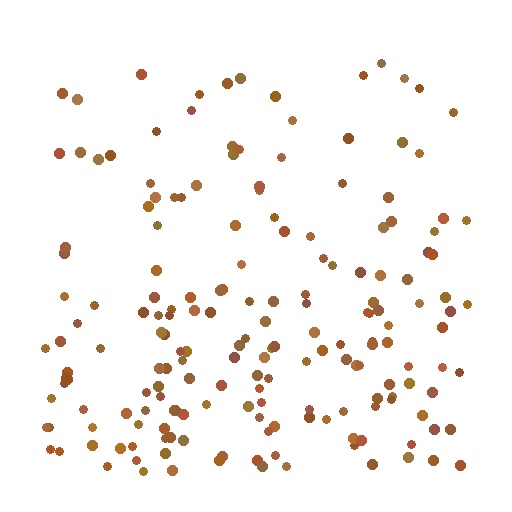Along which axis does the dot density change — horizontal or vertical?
Vertical.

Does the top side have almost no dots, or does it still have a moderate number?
Still a moderate number, just noticeably fewer than the bottom.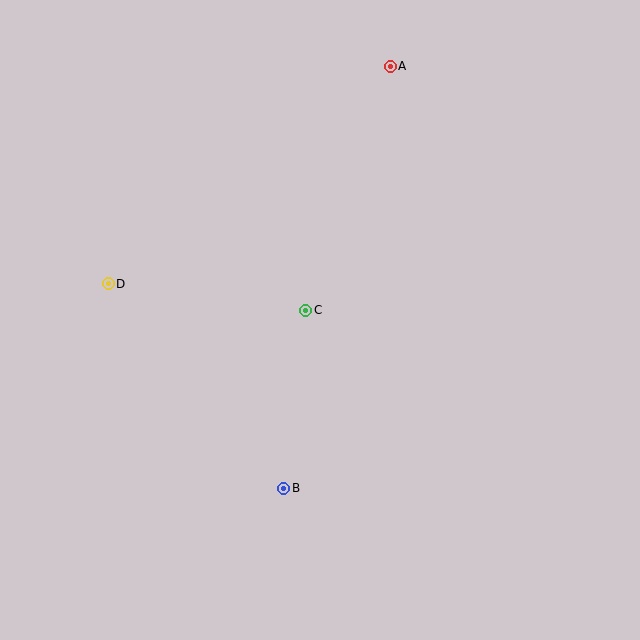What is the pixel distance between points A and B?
The distance between A and B is 435 pixels.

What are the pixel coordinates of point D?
Point D is at (108, 284).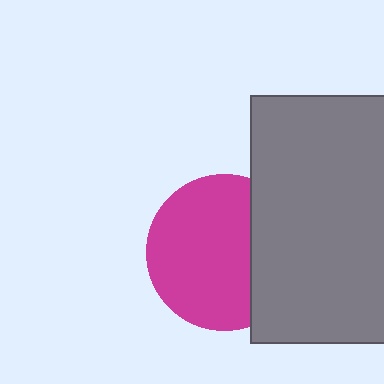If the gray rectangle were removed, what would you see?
You would see the complete magenta circle.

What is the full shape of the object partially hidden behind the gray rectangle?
The partially hidden object is a magenta circle.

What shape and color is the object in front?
The object in front is a gray rectangle.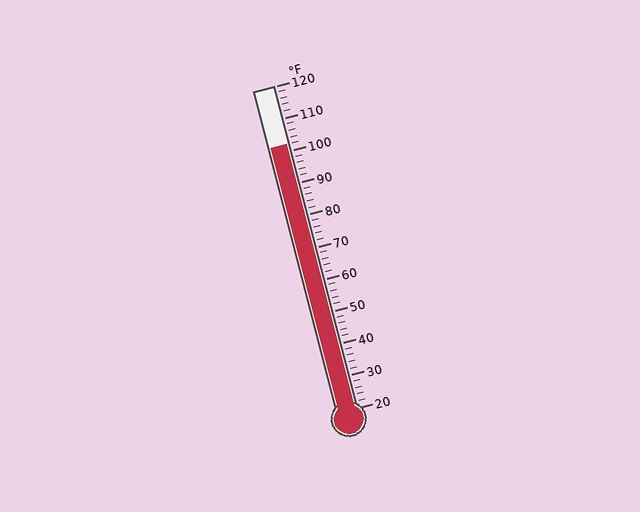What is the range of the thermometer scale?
The thermometer scale ranges from 20°F to 120°F.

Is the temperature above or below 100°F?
The temperature is above 100°F.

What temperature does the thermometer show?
The thermometer shows approximately 102°F.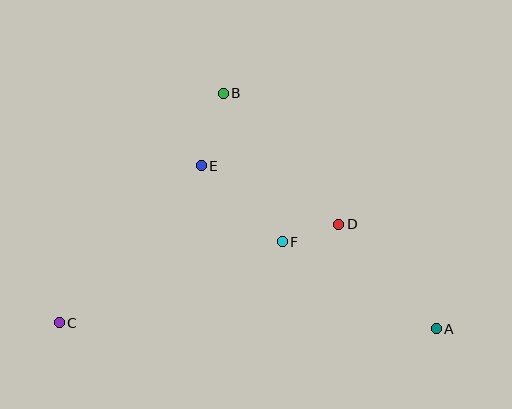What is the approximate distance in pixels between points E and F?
The distance between E and F is approximately 111 pixels.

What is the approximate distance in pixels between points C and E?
The distance between C and E is approximately 212 pixels.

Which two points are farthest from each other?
Points A and C are farthest from each other.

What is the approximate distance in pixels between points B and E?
The distance between B and E is approximately 76 pixels.